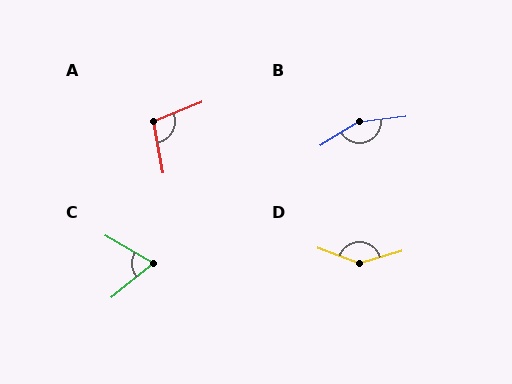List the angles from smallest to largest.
C (69°), A (102°), D (143°), B (155°).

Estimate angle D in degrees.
Approximately 143 degrees.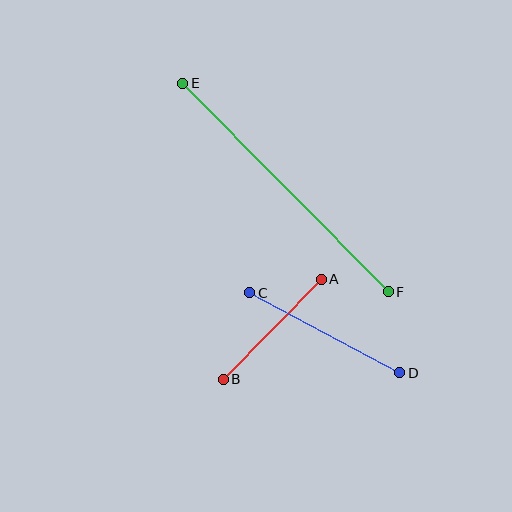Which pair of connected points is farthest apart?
Points E and F are farthest apart.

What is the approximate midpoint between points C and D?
The midpoint is at approximately (325, 333) pixels.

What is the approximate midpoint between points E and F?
The midpoint is at approximately (285, 188) pixels.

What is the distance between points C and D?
The distance is approximately 170 pixels.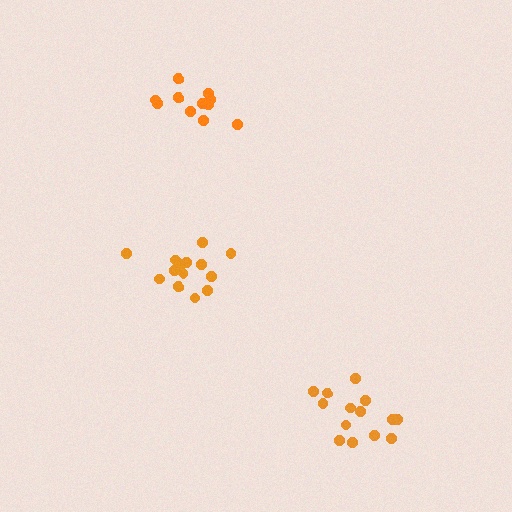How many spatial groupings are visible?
There are 3 spatial groupings.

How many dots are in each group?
Group 1: 14 dots, Group 2: 14 dots, Group 3: 11 dots (39 total).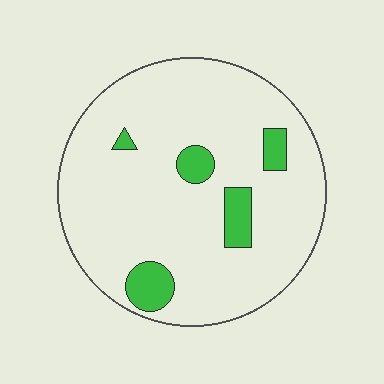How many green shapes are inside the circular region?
5.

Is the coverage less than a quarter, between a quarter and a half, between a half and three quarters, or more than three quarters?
Less than a quarter.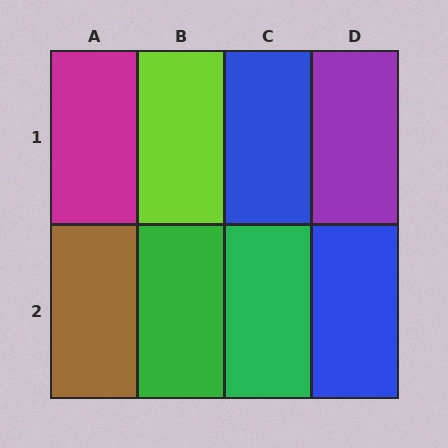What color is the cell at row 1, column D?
Purple.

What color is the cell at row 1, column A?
Magenta.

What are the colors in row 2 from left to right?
Brown, green, green, blue.